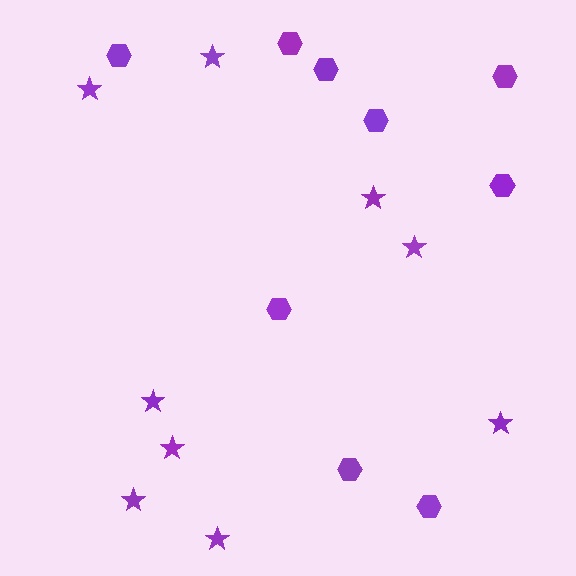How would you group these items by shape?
There are 2 groups: one group of hexagons (9) and one group of stars (9).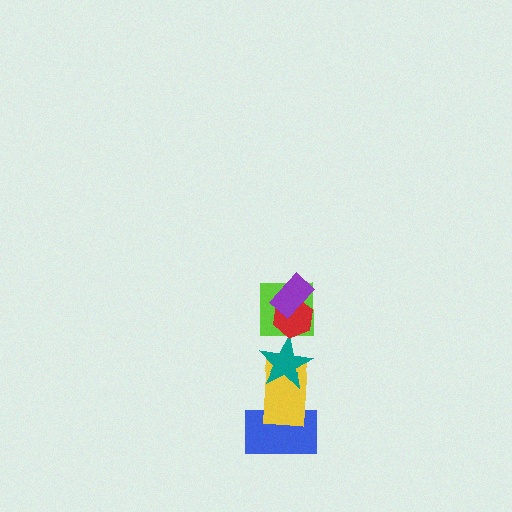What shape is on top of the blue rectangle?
The yellow rectangle is on top of the blue rectangle.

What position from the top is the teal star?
The teal star is 4th from the top.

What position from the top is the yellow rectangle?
The yellow rectangle is 5th from the top.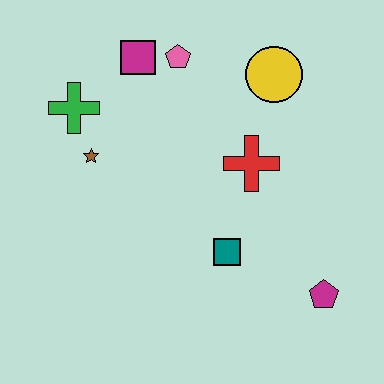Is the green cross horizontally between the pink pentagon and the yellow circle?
No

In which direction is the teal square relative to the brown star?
The teal square is to the right of the brown star.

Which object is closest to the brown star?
The green cross is closest to the brown star.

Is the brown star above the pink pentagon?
No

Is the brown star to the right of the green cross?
Yes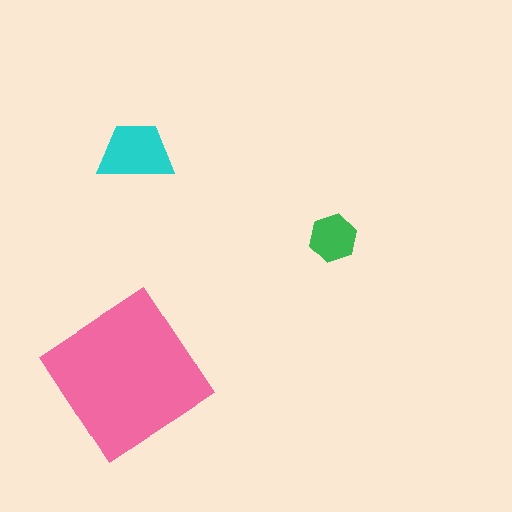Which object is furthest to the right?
The green hexagon is rightmost.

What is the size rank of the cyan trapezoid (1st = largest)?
2nd.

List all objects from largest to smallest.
The pink diamond, the cyan trapezoid, the green hexagon.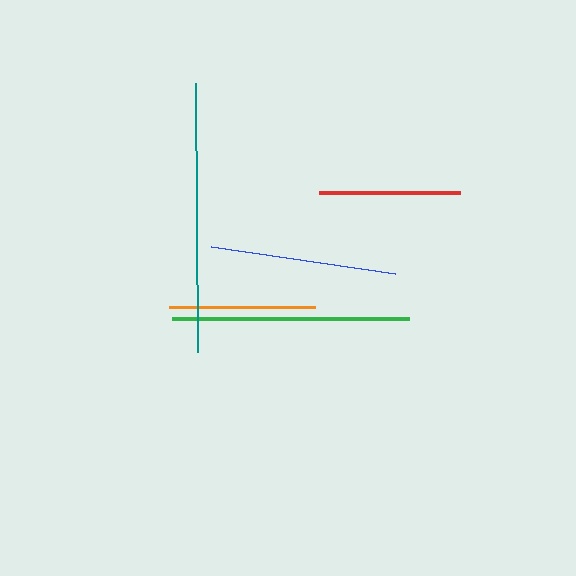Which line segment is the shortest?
The red line is the shortest at approximately 142 pixels.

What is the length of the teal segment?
The teal segment is approximately 268 pixels long.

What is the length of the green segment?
The green segment is approximately 237 pixels long.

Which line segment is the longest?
The teal line is the longest at approximately 268 pixels.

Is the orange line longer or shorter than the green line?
The green line is longer than the orange line.